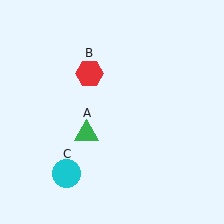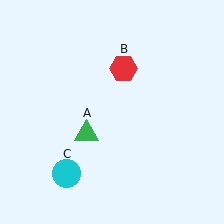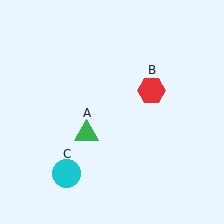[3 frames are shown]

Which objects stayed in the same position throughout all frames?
Green triangle (object A) and cyan circle (object C) remained stationary.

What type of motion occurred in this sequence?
The red hexagon (object B) rotated clockwise around the center of the scene.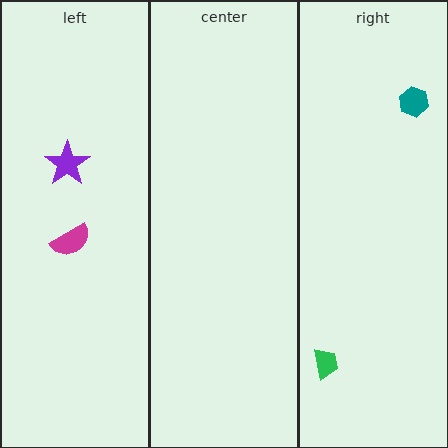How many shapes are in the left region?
2.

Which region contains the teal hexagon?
The right region.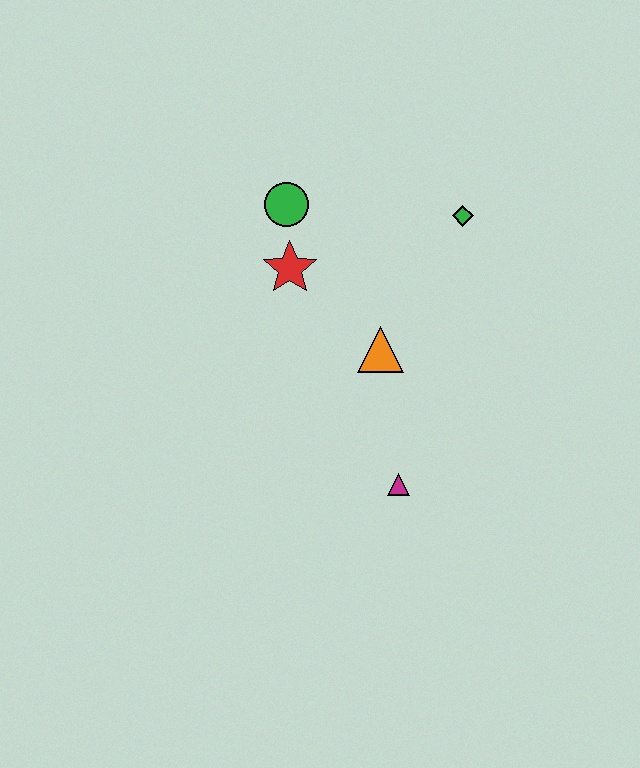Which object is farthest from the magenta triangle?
The green circle is farthest from the magenta triangle.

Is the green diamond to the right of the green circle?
Yes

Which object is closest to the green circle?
The red star is closest to the green circle.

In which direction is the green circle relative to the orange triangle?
The green circle is above the orange triangle.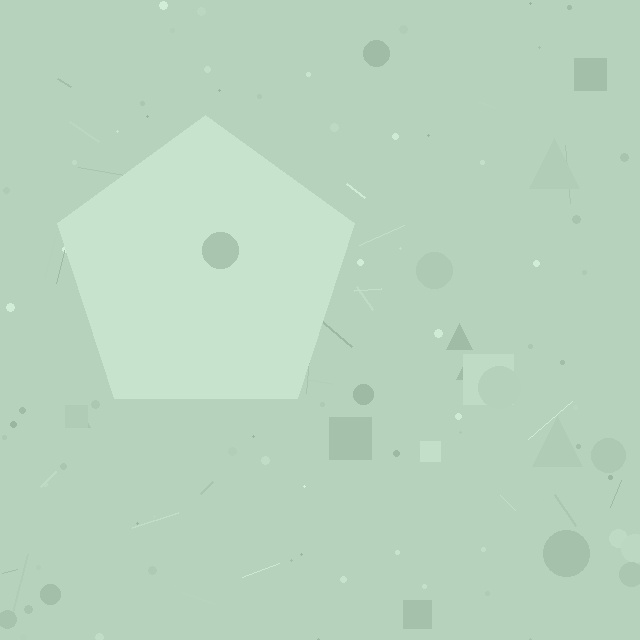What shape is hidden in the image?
A pentagon is hidden in the image.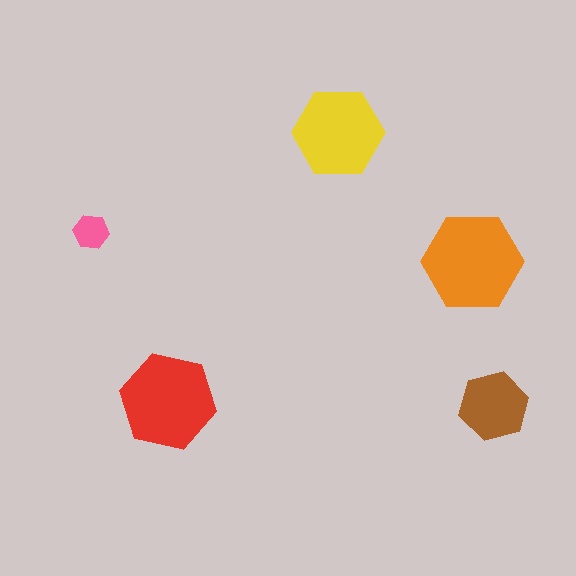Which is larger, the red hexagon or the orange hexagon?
The orange one.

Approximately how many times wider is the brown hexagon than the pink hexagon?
About 2 times wider.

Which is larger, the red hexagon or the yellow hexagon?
The red one.